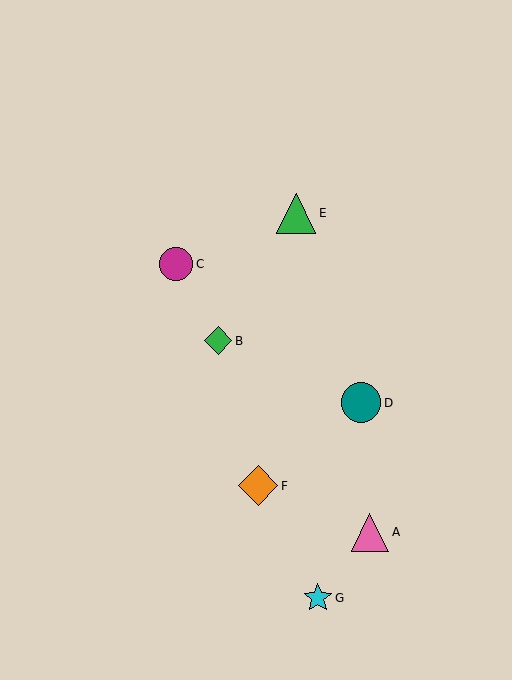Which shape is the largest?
The orange diamond (labeled F) is the largest.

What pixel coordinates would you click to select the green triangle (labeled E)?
Click at (296, 213) to select the green triangle E.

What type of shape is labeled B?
Shape B is a green diamond.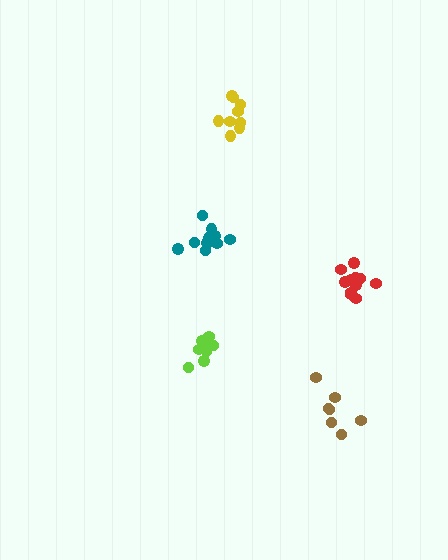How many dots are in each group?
Group 1: 8 dots, Group 2: 11 dots, Group 3: 9 dots, Group 4: 11 dots, Group 5: 7 dots (46 total).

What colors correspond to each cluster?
The clusters are colored: lime, red, yellow, teal, brown.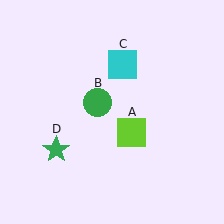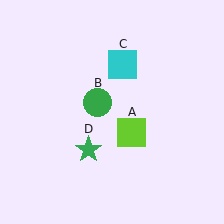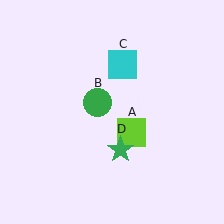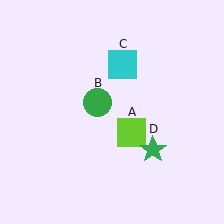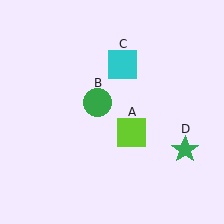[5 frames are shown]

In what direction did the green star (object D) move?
The green star (object D) moved right.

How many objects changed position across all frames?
1 object changed position: green star (object D).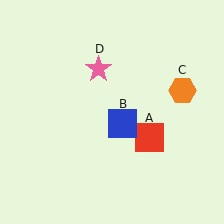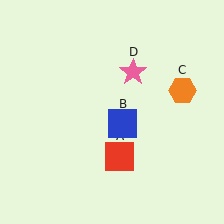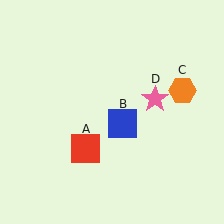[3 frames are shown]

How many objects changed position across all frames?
2 objects changed position: red square (object A), pink star (object D).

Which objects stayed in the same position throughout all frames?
Blue square (object B) and orange hexagon (object C) remained stationary.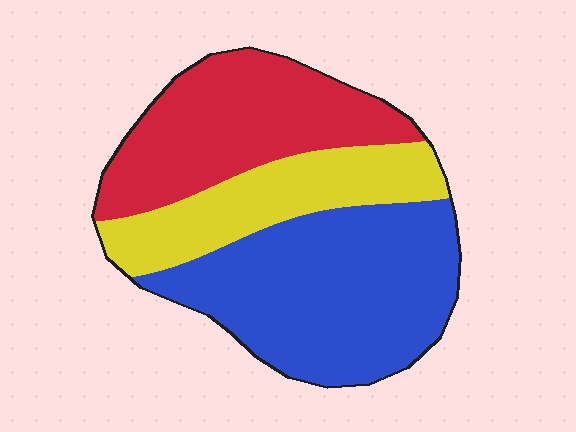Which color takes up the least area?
Yellow, at roughly 25%.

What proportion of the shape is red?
Red takes up about one third (1/3) of the shape.